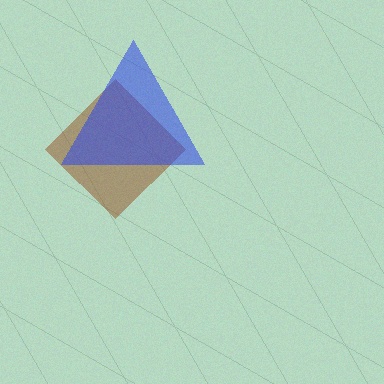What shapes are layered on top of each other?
The layered shapes are: a brown diamond, a blue triangle.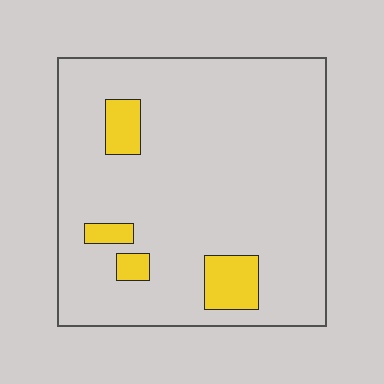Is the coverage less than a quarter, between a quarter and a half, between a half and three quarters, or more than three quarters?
Less than a quarter.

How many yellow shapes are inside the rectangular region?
4.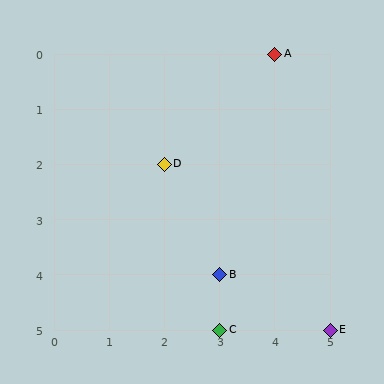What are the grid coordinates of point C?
Point C is at grid coordinates (3, 5).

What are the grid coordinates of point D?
Point D is at grid coordinates (2, 2).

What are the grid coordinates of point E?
Point E is at grid coordinates (5, 5).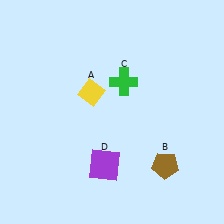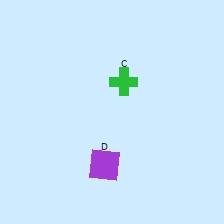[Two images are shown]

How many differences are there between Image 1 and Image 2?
There are 2 differences between the two images.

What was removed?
The yellow diamond (A), the brown pentagon (B) were removed in Image 2.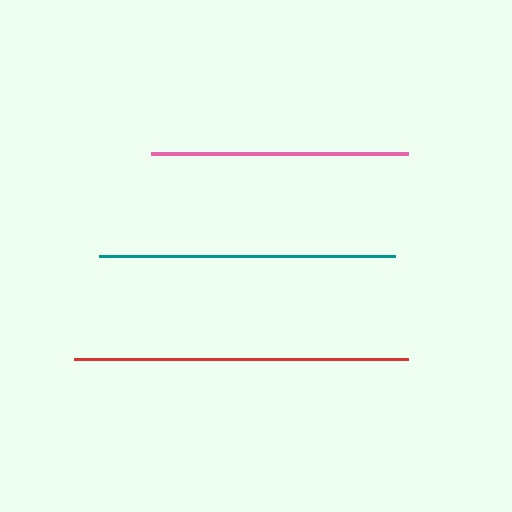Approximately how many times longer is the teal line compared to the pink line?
The teal line is approximately 1.2 times the length of the pink line.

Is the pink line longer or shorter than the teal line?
The teal line is longer than the pink line.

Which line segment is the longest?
The red line is the longest at approximately 334 pixels.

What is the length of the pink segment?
The pink segment is approximately 257 pixels long.